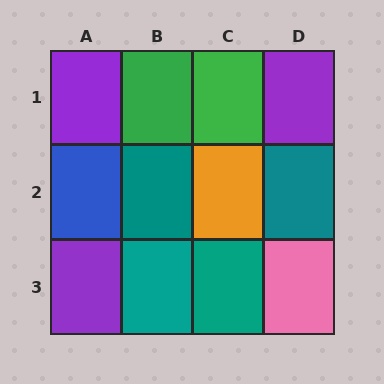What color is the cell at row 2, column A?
Blue.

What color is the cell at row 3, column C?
Teal.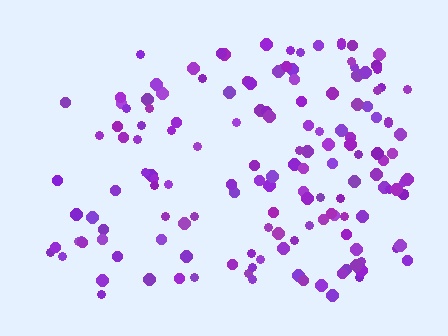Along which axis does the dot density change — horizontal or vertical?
Horizontal.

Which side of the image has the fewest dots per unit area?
The left.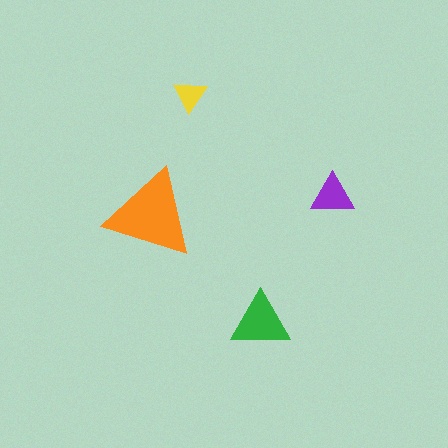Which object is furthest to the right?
The purple triangle is rightmost.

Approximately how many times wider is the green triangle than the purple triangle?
About 1.5 times wider.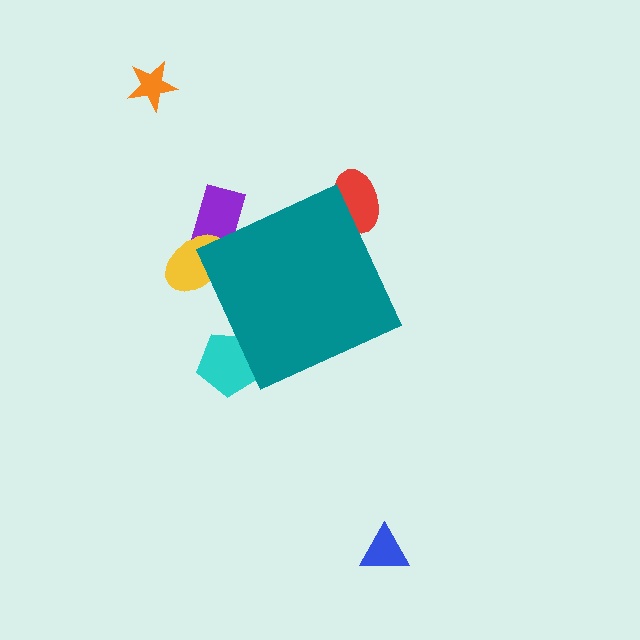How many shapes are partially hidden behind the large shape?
4 shapes are partially hidden.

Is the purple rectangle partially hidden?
Yes, the purple rectangle is partially hidden behind the teal diamond.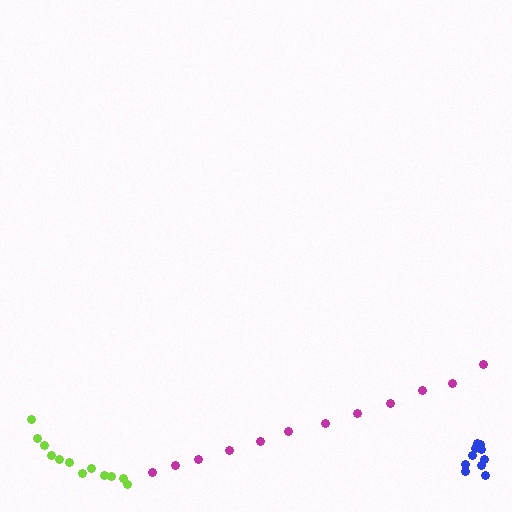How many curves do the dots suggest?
There are 3 distinct paths.